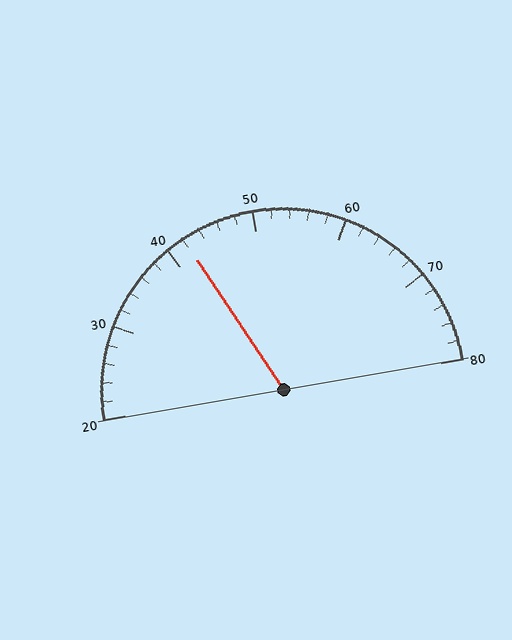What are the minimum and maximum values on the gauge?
The gauge ranges from 20 to 80.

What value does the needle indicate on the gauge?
The needle indicates approximately 42.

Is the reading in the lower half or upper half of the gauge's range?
The reading is in the lower half of the range (20 to 80).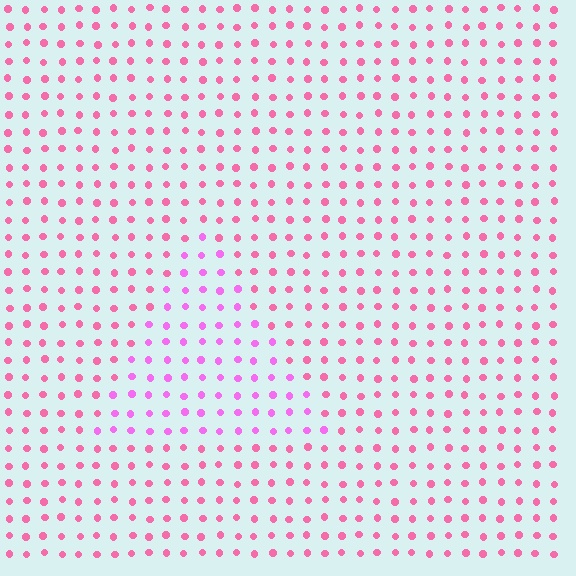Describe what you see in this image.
The image is filled with small pink elements in a uniform arrangement. A triangle-shaped region is visible where the elements are tinted to a slightly different hue, forming a subtle color boundary.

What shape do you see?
I see a triangle.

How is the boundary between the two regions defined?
The boundary is defined purely by a slight shift in hue (about 32 degrees). Spacing, size, and orientation are identical on both sides.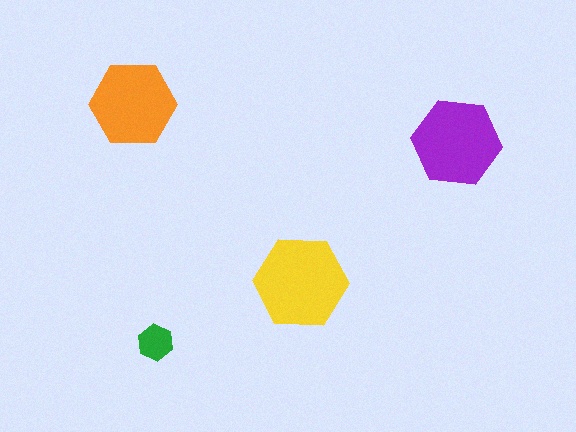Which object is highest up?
The orange hexagon is topmost.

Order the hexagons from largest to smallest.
the yellow one, the purple one, the orange one, the green one.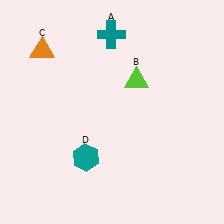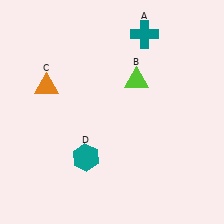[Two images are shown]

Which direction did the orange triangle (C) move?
The orange triangle (C) moved down.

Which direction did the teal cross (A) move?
The teal cross (A) moved right.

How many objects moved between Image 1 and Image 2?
2 objects moved between the two images.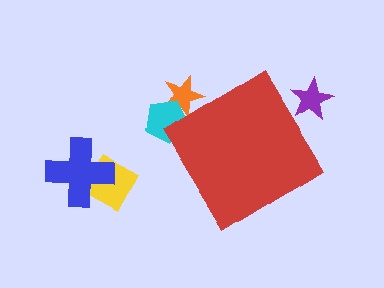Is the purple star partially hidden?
Yes, the purple star is partially hidden behind the red diamond.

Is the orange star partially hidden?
Yes, the orange star is partially hidden behind the red diamond.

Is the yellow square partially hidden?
No, the yellow square is fully visible.